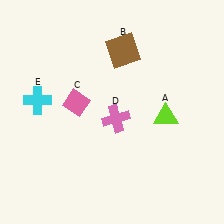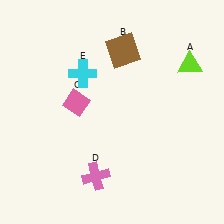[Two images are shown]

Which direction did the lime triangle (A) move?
The lime triangle (A) moved up.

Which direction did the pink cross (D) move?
The pink cross (D) moved down.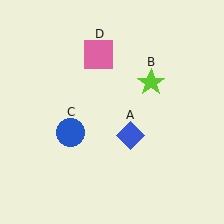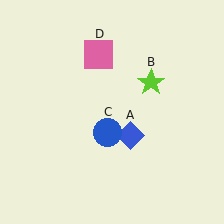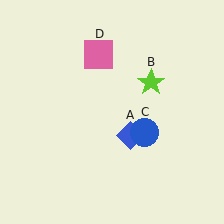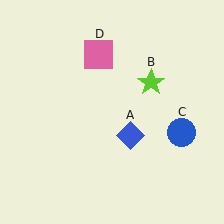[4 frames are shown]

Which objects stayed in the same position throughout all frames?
Blue diamond (object A) and lime star (object B) and pink square (object D) remained stationary.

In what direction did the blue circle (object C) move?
The blue circle (object C) moved right.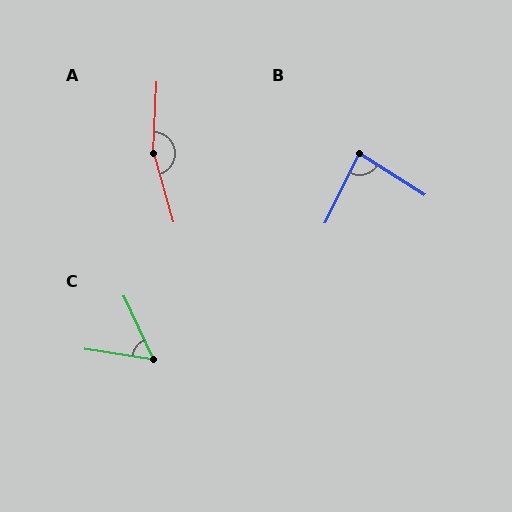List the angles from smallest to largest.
C (56°), B (85°), A (161°).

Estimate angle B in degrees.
Approximately 85 degrees.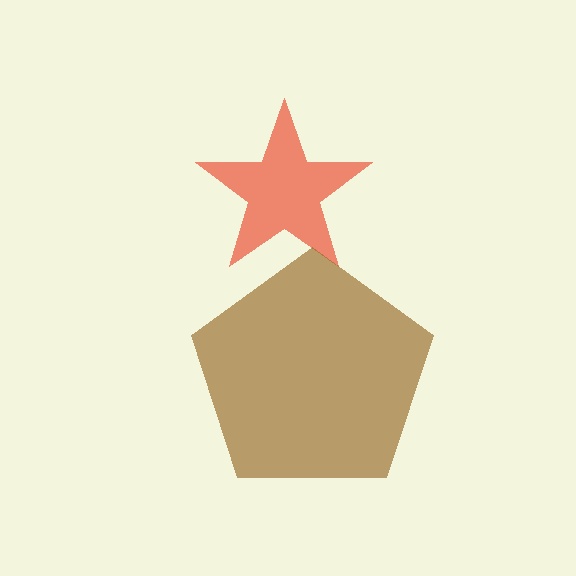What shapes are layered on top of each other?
The layered shapes are: a red star, a brown pentagon.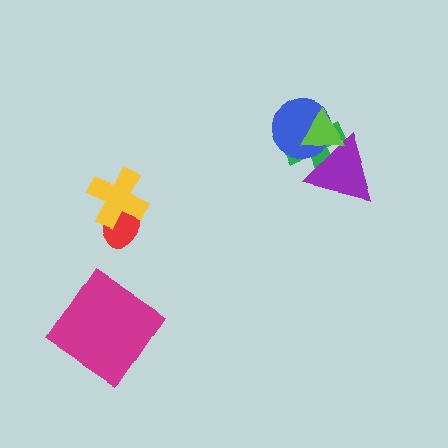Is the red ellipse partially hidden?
Yes, it is partially covered by another shape.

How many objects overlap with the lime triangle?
3 objects overlap with the lime triangle.